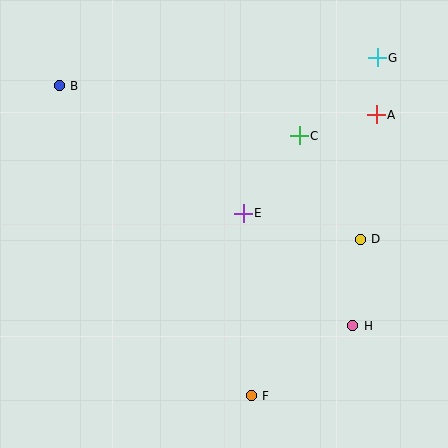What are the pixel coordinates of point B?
Point B is at (59, 86).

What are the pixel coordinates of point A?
Point A is at (376, 115).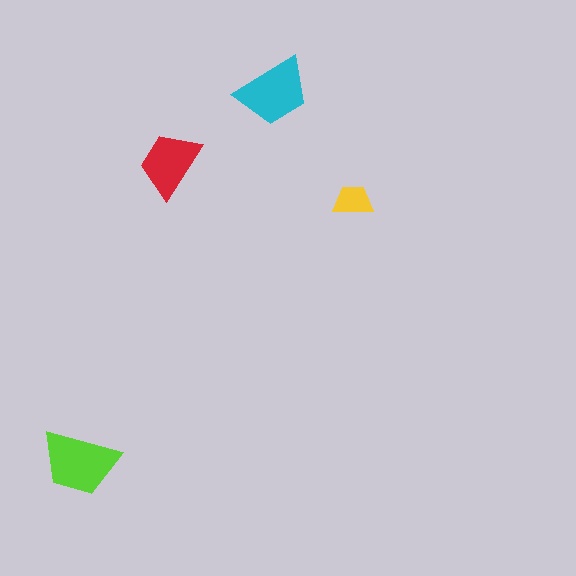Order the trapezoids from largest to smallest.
the lime one, the cyan one, the red one, the yellow one.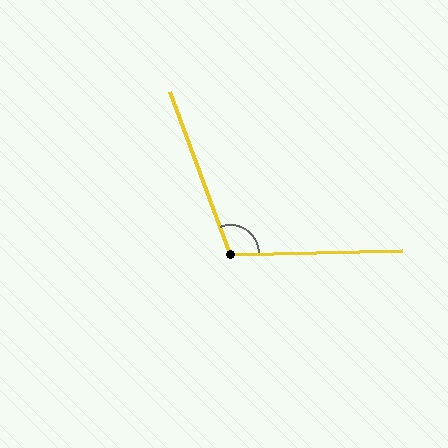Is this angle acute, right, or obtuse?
It is obtuse.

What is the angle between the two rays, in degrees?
Approximately 109 degrees.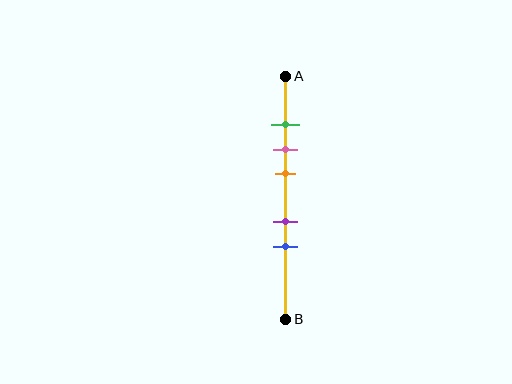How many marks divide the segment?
There are 5 marks dividing the segment.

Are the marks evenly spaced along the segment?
No, the marks are not evenly spaced.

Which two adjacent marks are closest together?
The green and pink marks are the closest adjacent pair.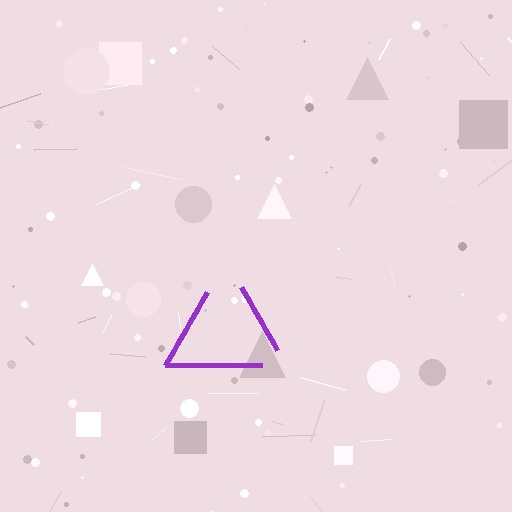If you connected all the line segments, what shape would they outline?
They would outline a triangle.